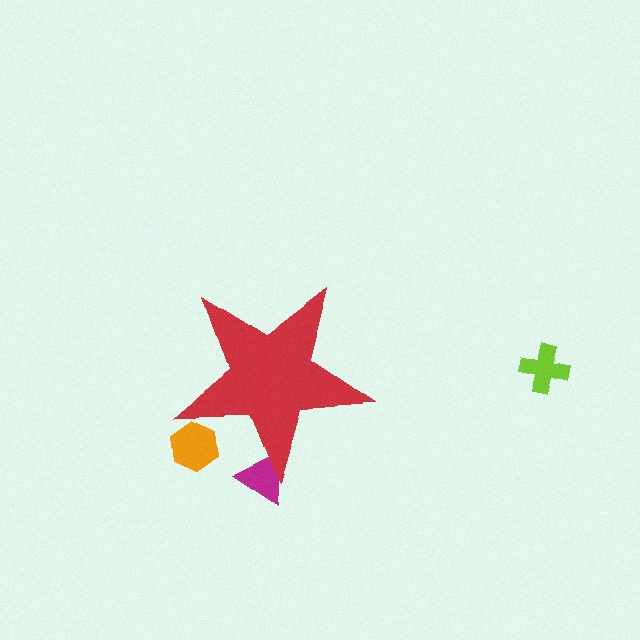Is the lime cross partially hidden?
No, the lime cross is fully visible.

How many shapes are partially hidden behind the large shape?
2 shapes are partially hidden.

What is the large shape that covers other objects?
A red star.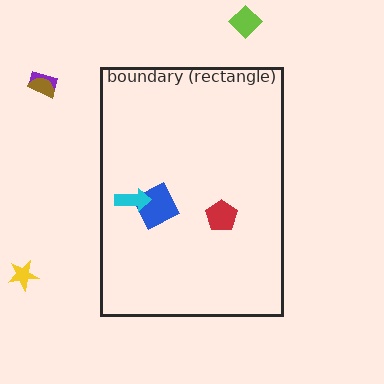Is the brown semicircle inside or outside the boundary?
Outside.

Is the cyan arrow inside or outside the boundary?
Inside.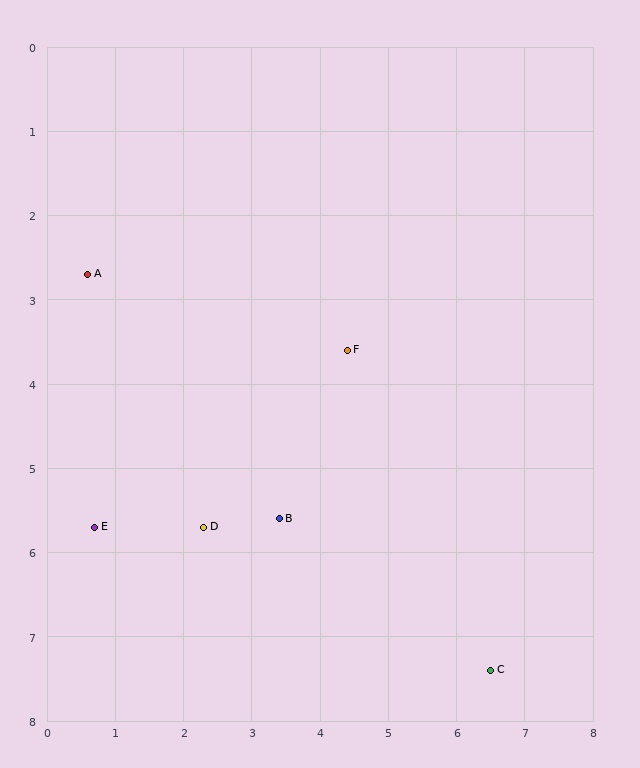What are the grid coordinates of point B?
Point B is at approximately (3.4, 5.6).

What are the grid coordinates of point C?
Point C is at approximately (6.5, 7.4).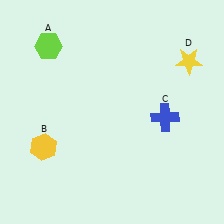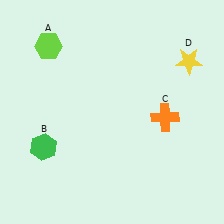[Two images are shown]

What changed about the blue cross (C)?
In Image 1, C is blue. In Image 2, it changed to orange.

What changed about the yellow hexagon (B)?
In Image 1, B is yellow. In Image 2, it changed to green.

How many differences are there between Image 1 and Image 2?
There are 2 differences between the two images.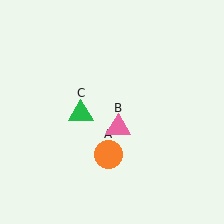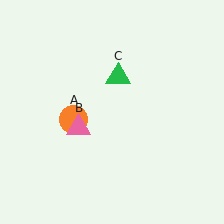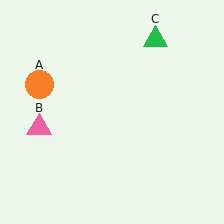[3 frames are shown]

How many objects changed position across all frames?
3 objects changed position: orange circle (object A), pink triangle (object B), green triangle (object C).